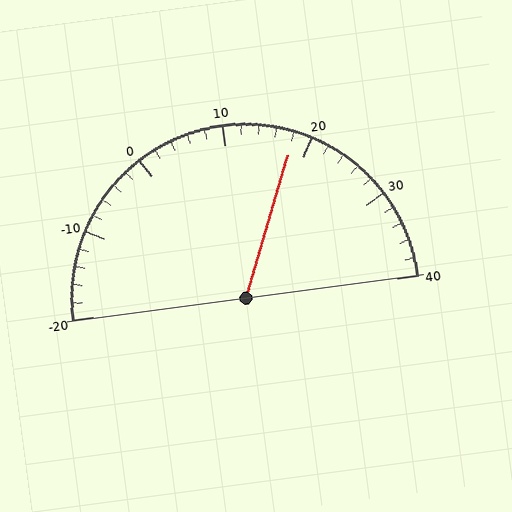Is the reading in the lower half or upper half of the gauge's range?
The reading is in the upper half of the range (-20 to 40).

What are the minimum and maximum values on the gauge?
The gauge ranges from -20 to 40.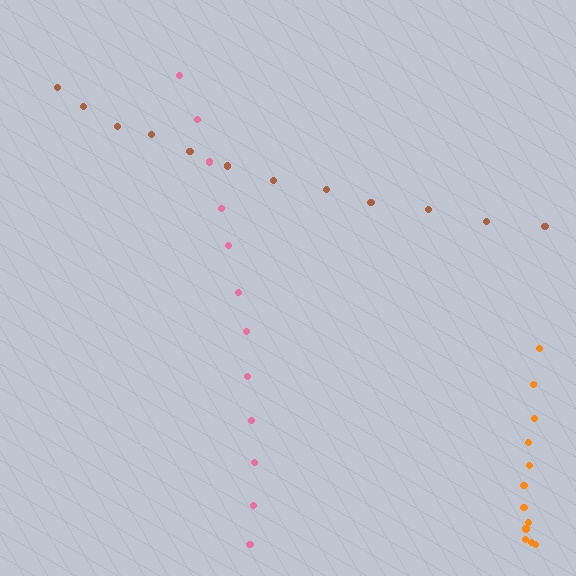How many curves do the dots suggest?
There are 3 distinct paths.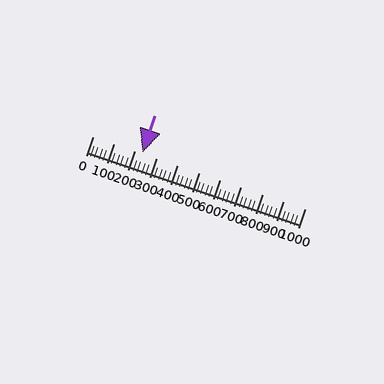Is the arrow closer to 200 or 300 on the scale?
The arrow is closer to 200.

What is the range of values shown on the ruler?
The ruler shows values from 0 to 1000.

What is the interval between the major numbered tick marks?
The major tick marks are spaced 100 units apart.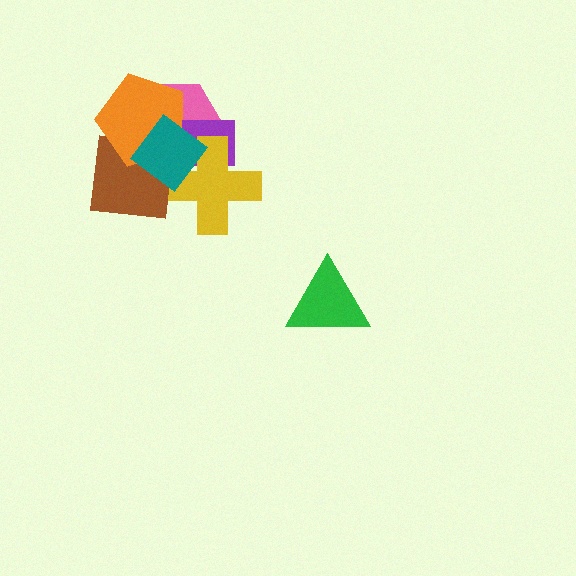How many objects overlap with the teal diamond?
5 objects overlap with the teal diamond.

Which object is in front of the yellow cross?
The teal diamond is in front of the yellow cross.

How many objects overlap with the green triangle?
0 objects overlap with the green triangle.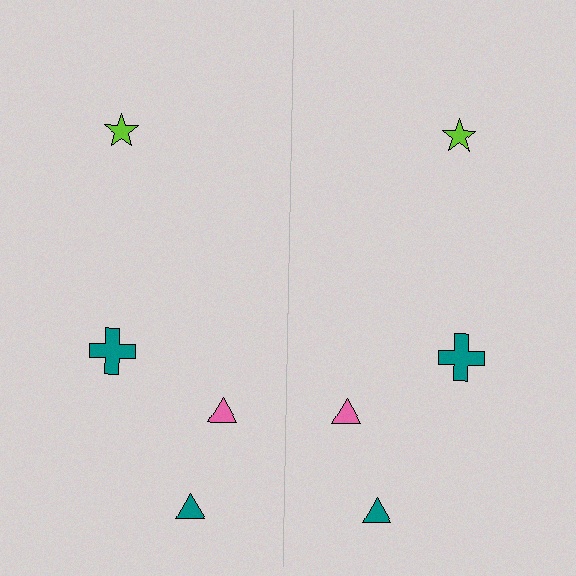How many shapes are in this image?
There are 8 shapes in this image.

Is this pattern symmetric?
Yes, this pattern has bilateral (reflection) symmetry.